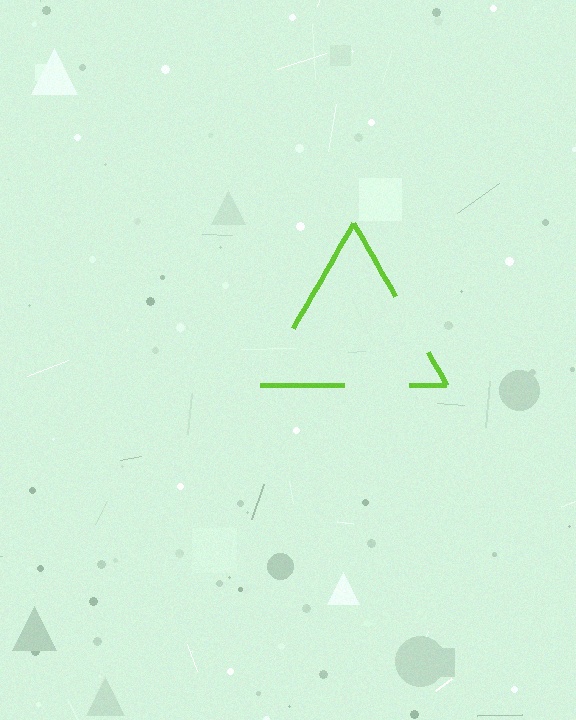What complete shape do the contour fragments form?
The contour fragments form a triangle.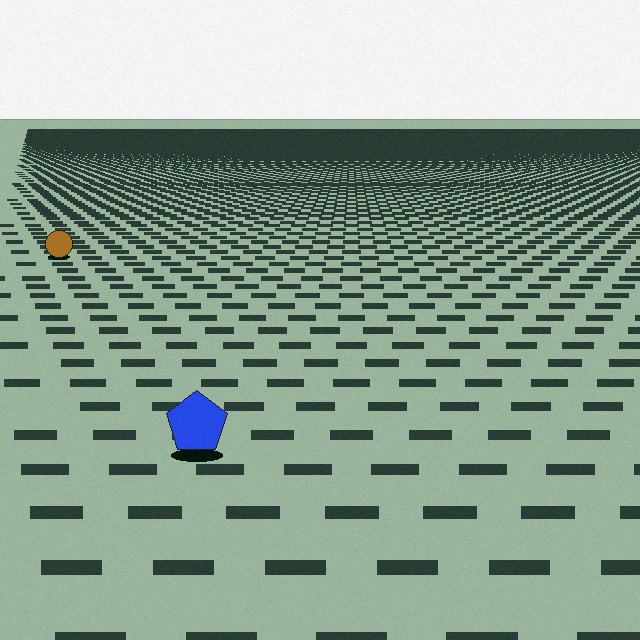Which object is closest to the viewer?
The blue pentagon is closest. The texture marks near it are larger and more spread out.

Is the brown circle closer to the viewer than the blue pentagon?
No. The blue pentagon is closer — you can tell from the texture gradient: the ground texture is coarser near it.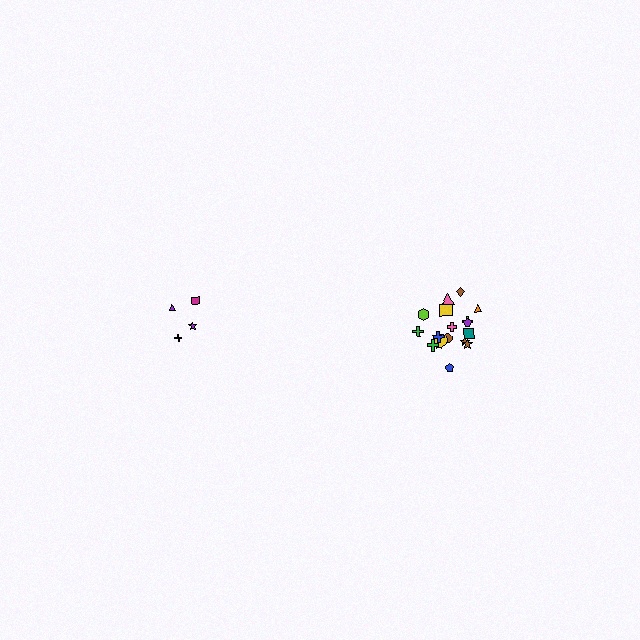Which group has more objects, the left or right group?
The right group.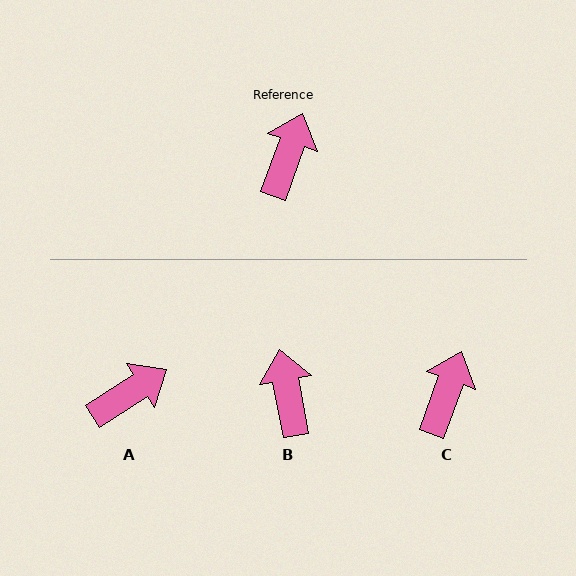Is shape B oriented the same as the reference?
No, it is off by about 31 degrees.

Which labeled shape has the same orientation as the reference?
C.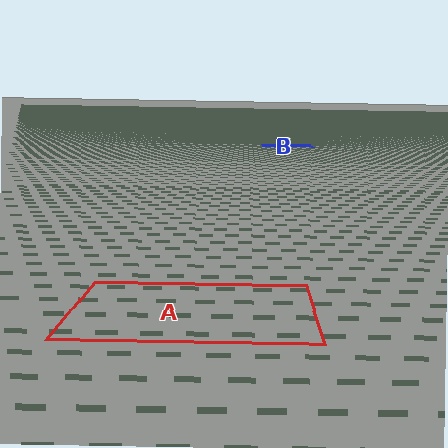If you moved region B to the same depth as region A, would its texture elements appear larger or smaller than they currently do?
They would appear larger. At a closer depth, the same texture elements are projected at a bigger on-screen size.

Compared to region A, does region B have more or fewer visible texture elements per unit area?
Region B has more texture elements per unit area — they are packed more densely because it is farther away.